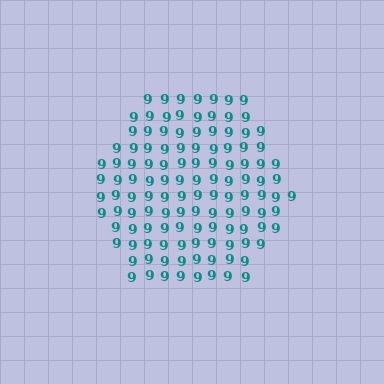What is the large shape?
The large shape is a hexagon.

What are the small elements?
The small elements are digit 9's.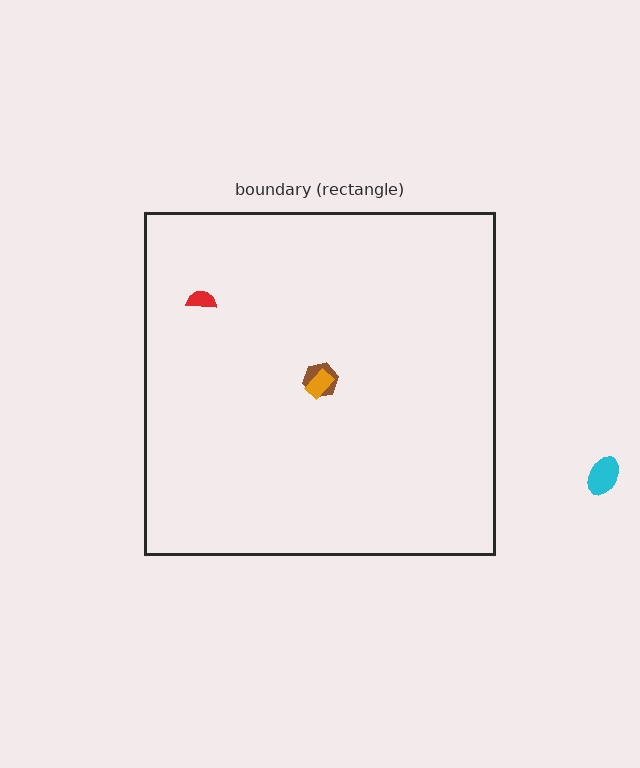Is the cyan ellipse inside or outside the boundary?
Outside.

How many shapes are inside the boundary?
3 inside, 1 outside.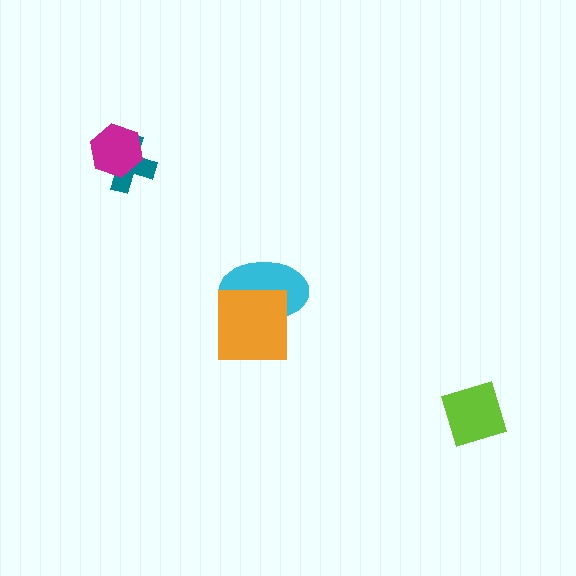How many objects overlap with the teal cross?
1 object overlaps with the teal cross.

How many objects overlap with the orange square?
1 object overlaps with the orange square.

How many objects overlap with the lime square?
0 objects overlap with the lime square.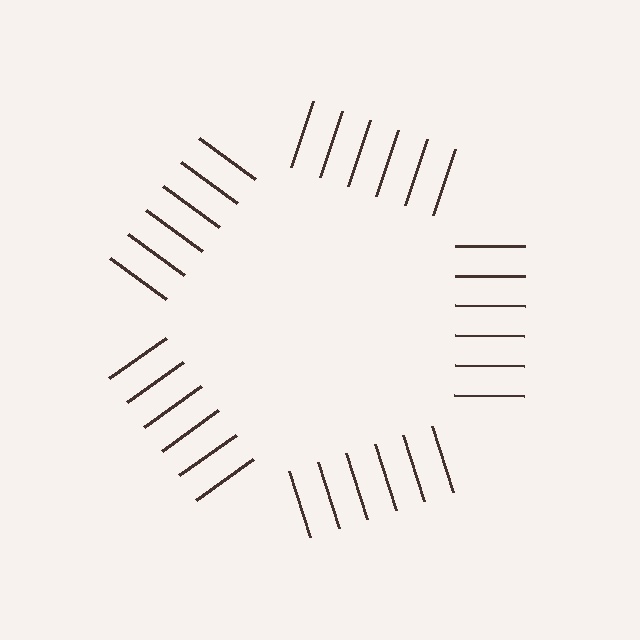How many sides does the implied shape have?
5 sides — the line-ends trace a pentagon.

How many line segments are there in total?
30 — 6 along each of the 5 edges.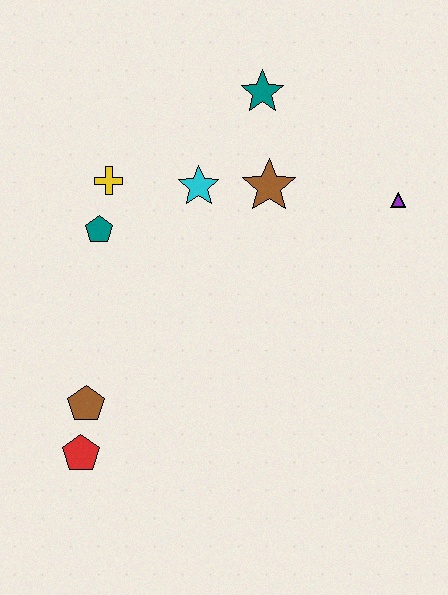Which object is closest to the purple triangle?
The brown star is closest to the purple triangle.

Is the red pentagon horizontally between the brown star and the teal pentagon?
No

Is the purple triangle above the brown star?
No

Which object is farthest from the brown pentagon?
The purple triangle is farthest from the brown pentagon.